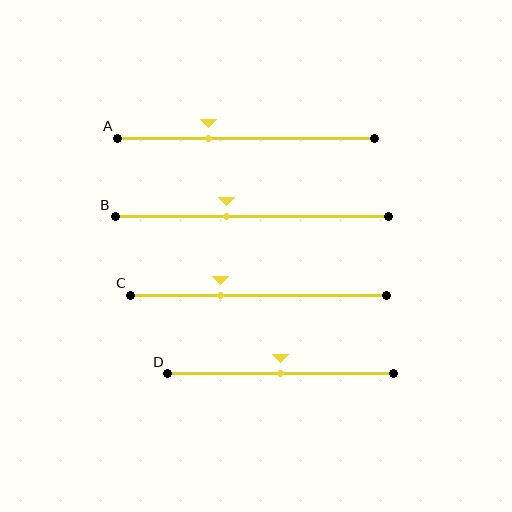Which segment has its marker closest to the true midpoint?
Segment D has its marker closest to the true midpoint.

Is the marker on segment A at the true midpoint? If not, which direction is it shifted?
No, the marker on segment A is shifted to the left by about 15% of the segment length.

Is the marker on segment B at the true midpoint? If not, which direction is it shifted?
No, the marker on segment B is shifted to the left by about 9% of the segment length.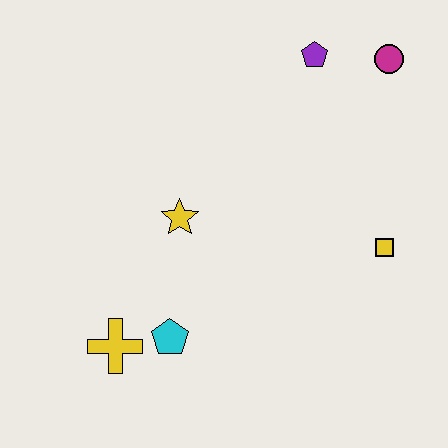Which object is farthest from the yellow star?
The magenta circle is farthest from the yellow star.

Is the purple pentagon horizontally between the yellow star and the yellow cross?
No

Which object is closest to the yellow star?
The cyan pentagon is closest to the yellow star.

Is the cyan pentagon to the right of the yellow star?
No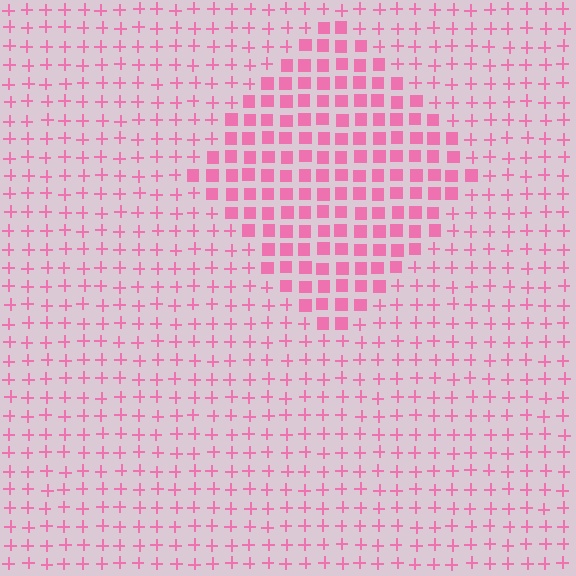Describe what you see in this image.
The image is filled with small pink elements arranged in a uniform grid. A diamond-shaped region contains squares, while the surrounding area contains plus signs. The boundary is defined purely by the change in element shape.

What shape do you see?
I see a diamond.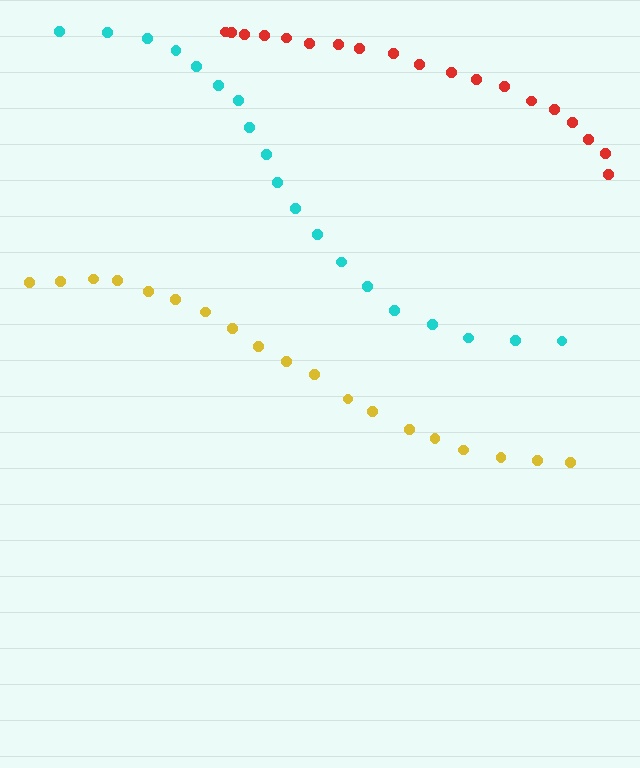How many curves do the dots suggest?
There are 3 distinct paths.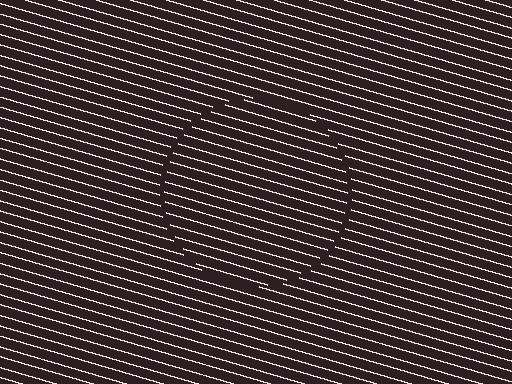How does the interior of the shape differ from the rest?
The interior of the shape contains the same grating, shifted by half a period — the contour is defined by the phase discontinuity where line-ends from the inner and outer gratings abut.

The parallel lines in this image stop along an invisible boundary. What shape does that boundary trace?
An illusory circle. The interior of the shape contains the same grating, shifted by half a period — the contour is defined by the phase discontinuity where line-ends from the inner and outer gratings abut.